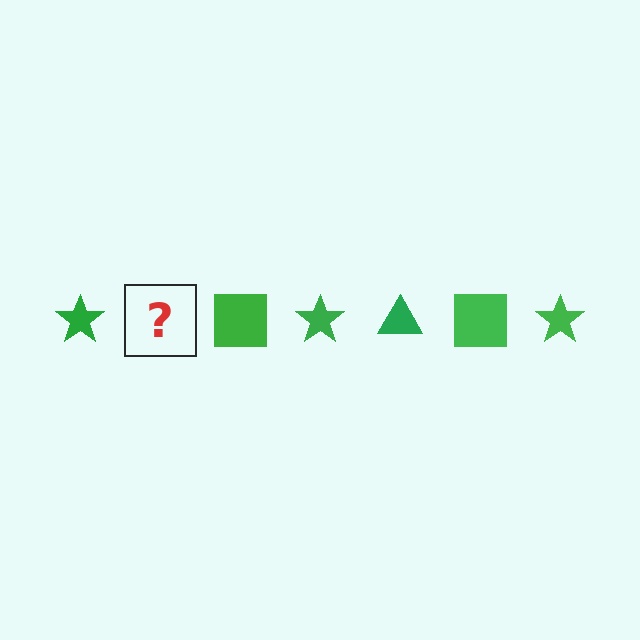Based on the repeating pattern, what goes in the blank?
The blank should be a green triangle.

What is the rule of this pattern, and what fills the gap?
The rule is that the pattern cycles through star, triangle, square shapes in green. The gap should be filled with a green triangle.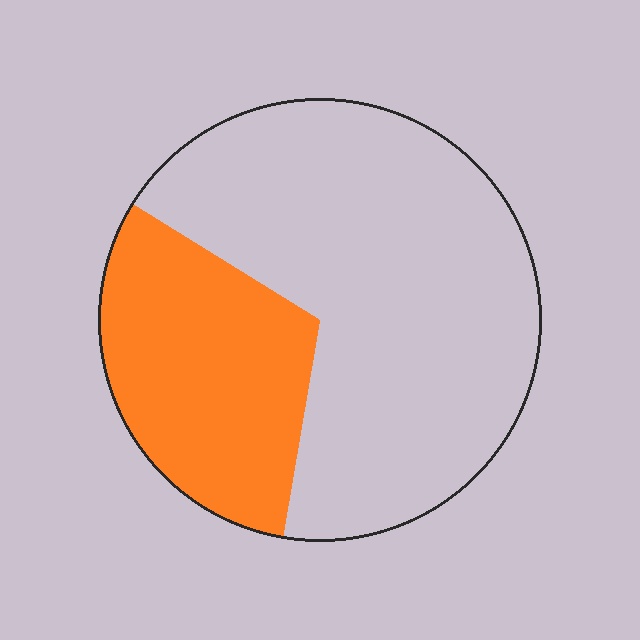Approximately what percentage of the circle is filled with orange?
Approximately 30%.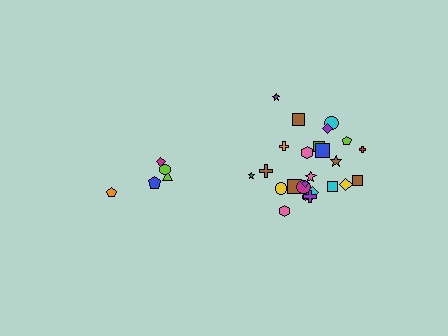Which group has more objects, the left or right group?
The right group.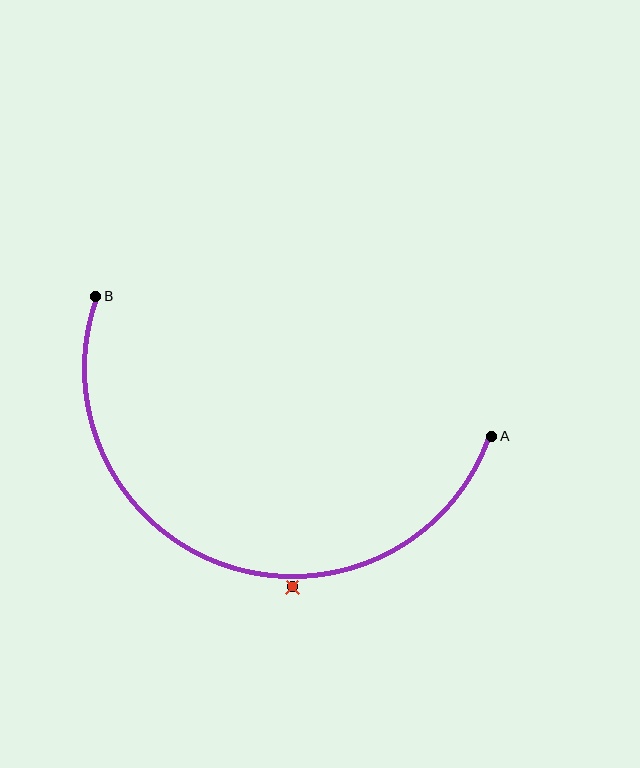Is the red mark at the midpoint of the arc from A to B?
No — the red mark does not lie on the arc at all. It sits slightly outside the curve.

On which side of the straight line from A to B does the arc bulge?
The arc bulges below the straight line connecting A and B.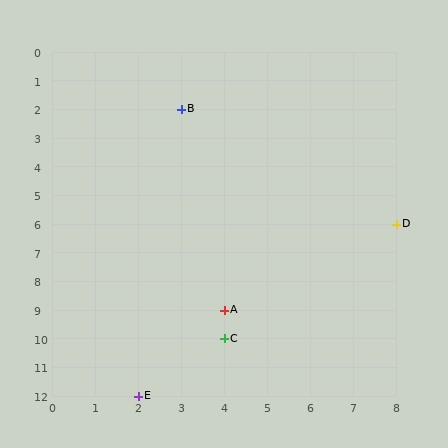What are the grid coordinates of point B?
Point B is at grid coordinates (3, 2).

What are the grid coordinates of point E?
Point E is at grid coordinates (2, 12).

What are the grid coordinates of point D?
Point D is at grid coordinates (8, 6).